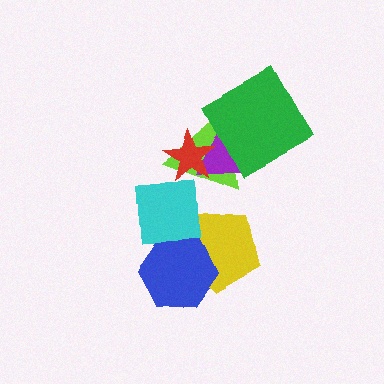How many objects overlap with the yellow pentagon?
2 objects overlap with the yellow pentagon.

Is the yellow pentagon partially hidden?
Yes, it is partially covered by another shape.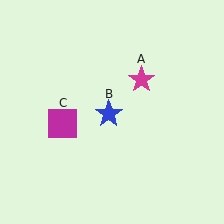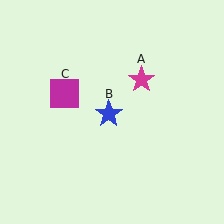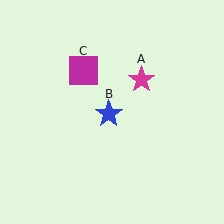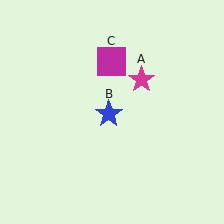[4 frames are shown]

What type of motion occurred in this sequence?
The magenta square (object C) rotated clockwise around the center of the scene.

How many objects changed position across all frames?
1 object changed position: magenta square (object C).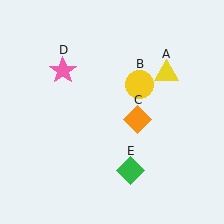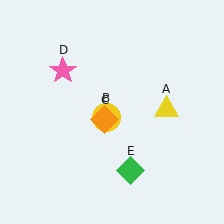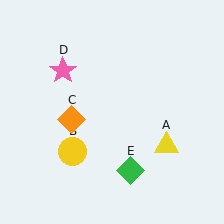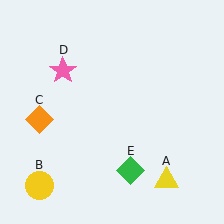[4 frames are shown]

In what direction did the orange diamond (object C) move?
The orange diamond (object C) moved left.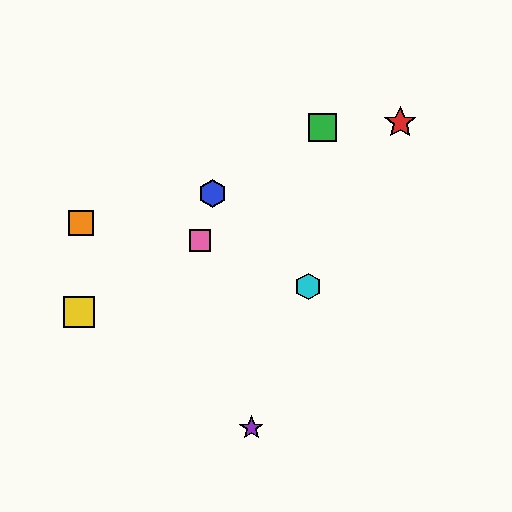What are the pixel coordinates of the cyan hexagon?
The cyan hexagon is at (308, 287).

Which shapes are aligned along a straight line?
The red star, the yellow square, the pink square are aligned along a straight line.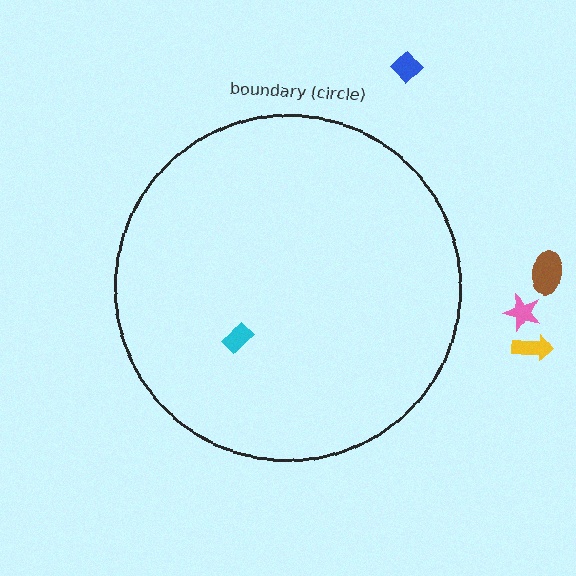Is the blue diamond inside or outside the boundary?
Outside.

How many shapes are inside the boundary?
1 inside, 4 outside.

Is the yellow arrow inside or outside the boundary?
Outside.